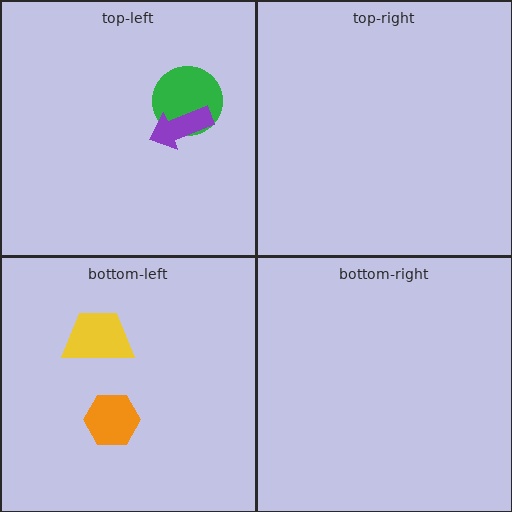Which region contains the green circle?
The top-left region.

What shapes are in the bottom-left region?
The yellow trapezoid, the orange hexagon.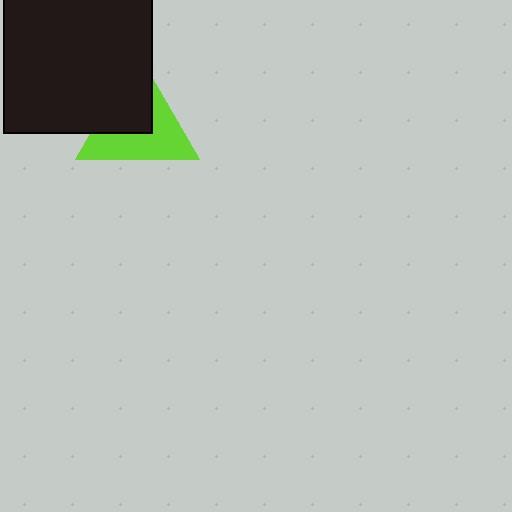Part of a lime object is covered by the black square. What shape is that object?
It is a triangle.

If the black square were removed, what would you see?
You would see the complete lime triangle.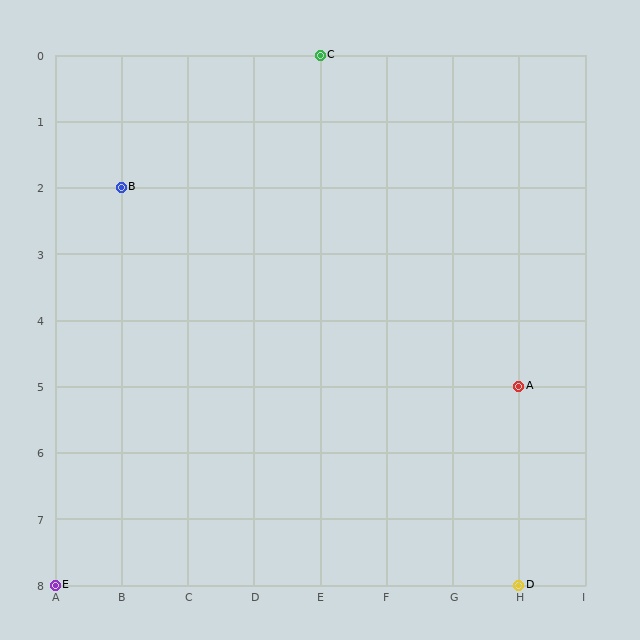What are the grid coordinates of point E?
Point E is at grid coordinates (A, 8).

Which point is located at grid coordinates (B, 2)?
Point B is at (B, 2).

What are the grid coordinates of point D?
Point D is at grid coordinates (H, 8).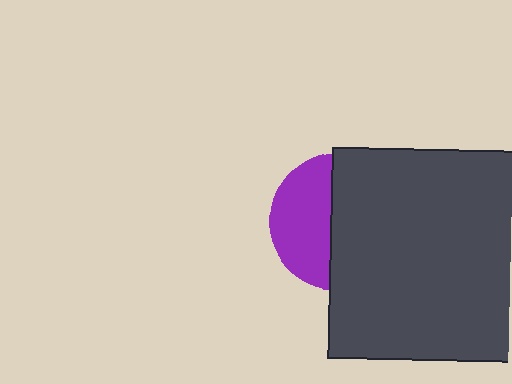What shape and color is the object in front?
The object in front is a dark gray square.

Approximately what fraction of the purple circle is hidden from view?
Roughly 57% of the purple circle is hidden behind the dark gray square.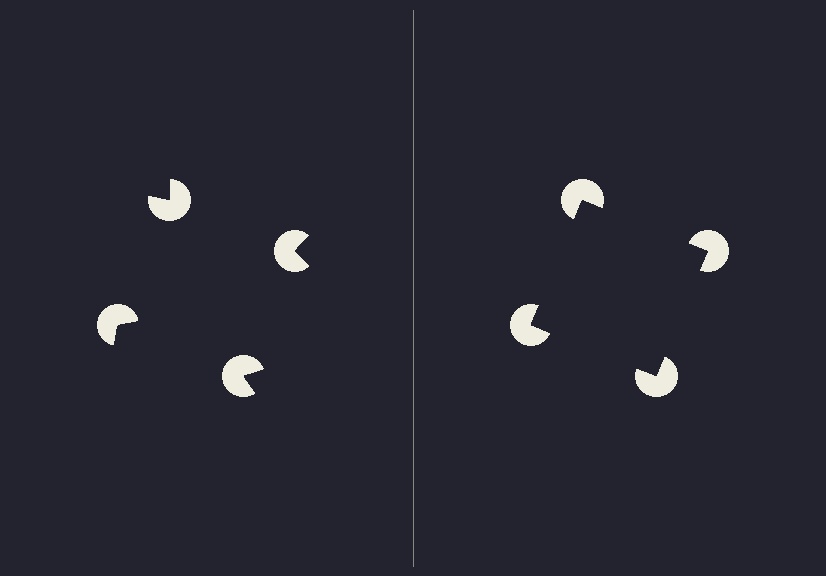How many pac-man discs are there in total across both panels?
8 — 4 on each side.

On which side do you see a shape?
An illusory square appears on the right side. On the left side the wedge cuts are rotated, so no coherent shape forms.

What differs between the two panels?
The pac-man discs are positioned identically on both sides; only the wedge orientations differ. On the right they align to a square; on the left they are misaligned.